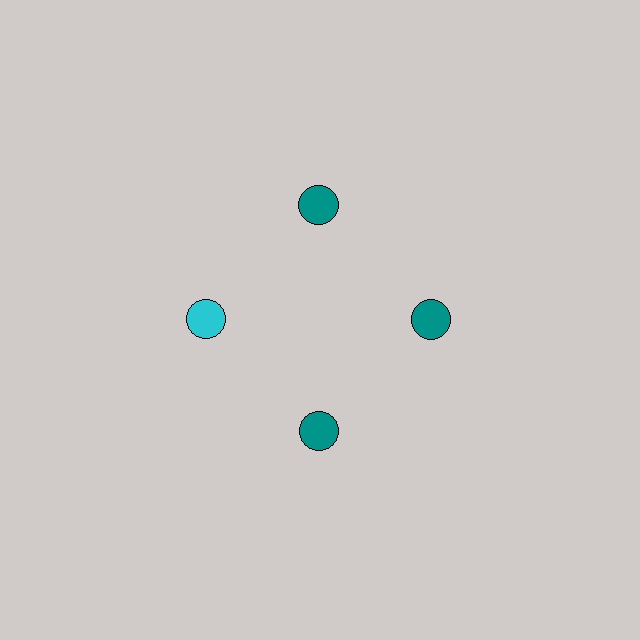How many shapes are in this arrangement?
There are 4 shapes arranged in a ring pattern.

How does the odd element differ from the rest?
It has a different color: cyan instead of teal.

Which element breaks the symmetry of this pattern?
The cyan circle at roughly the 9 o'clock position breaks the symmetry. All other shapes are teal circles.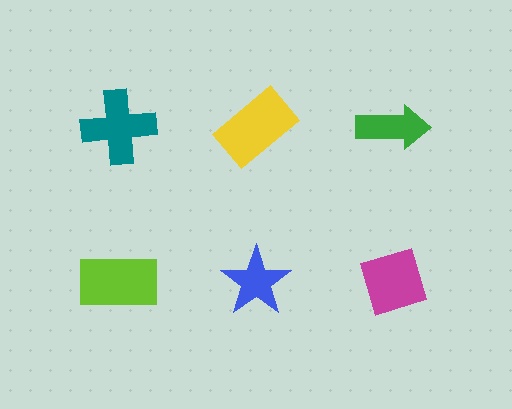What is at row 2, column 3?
A magenta diamond.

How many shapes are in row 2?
3 shapes.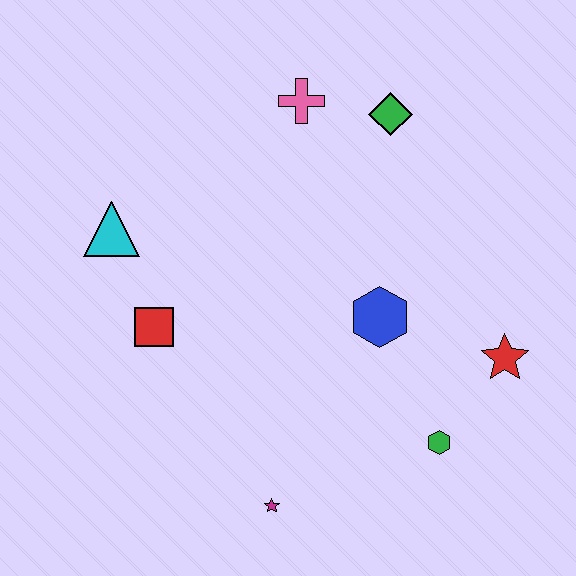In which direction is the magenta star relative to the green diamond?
The magenta star is below the green diamond.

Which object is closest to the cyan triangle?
The red square is closest to the cyan triangle.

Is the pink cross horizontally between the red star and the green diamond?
No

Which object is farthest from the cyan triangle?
The red star is farthest from the cyan triangle.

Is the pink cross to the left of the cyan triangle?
No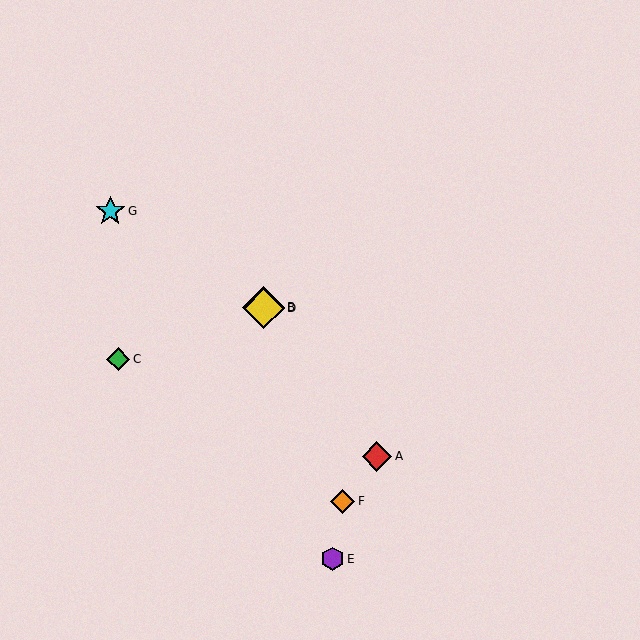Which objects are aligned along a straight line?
Objects A, B, D are aligned along a straight line.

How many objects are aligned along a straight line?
3 objects (A, B, D) are aligned along a straight line.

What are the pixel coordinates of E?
Object E is at (333, 559).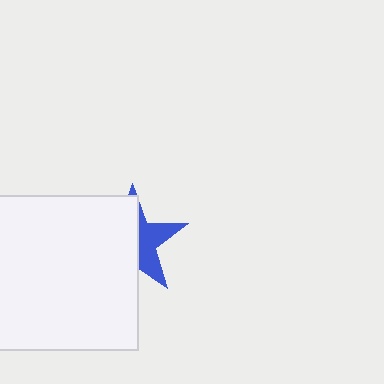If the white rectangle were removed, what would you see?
You would see the complete blue star.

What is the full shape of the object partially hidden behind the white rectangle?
The partially hidden object is a blue star.